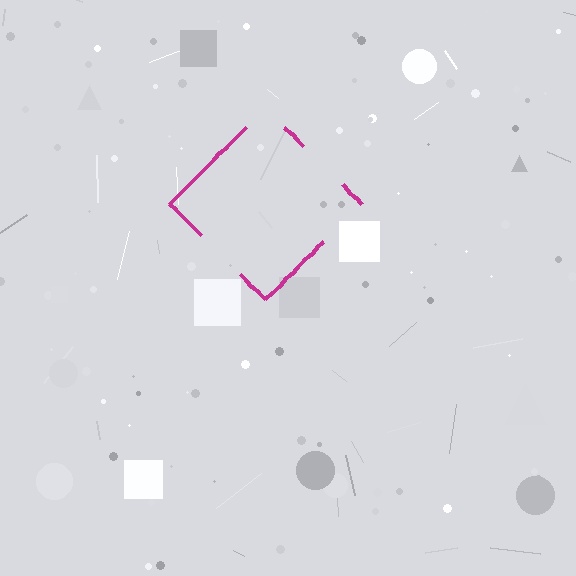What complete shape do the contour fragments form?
The contour fragments form a diamond.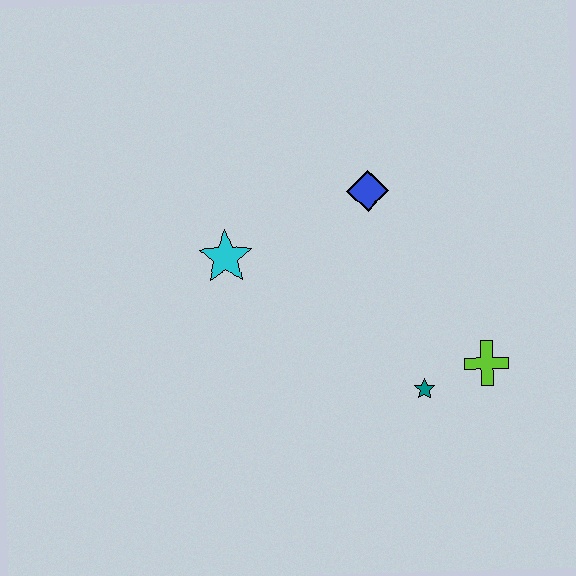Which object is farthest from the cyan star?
The lime cross is farthest from the cyan star.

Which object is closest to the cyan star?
The blue diamond is closest to the cyan star.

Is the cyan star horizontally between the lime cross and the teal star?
No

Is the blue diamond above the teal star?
Yes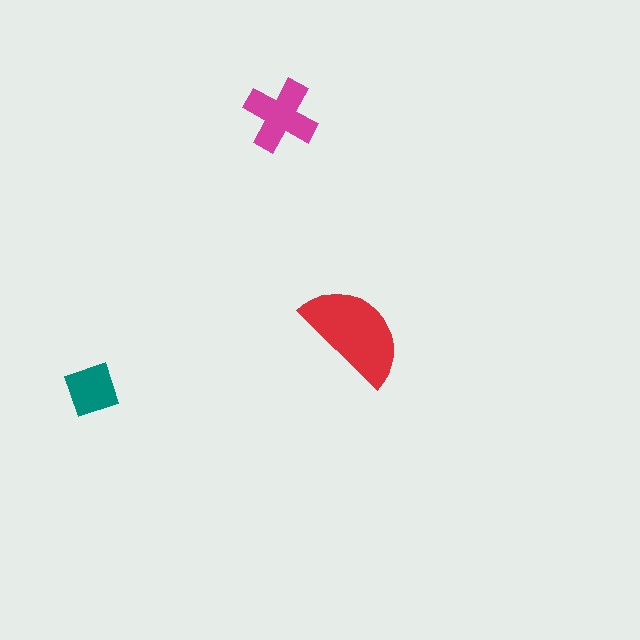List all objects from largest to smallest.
The red semicircle, the magenta cross, the teal diamond.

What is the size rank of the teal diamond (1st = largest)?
3rd.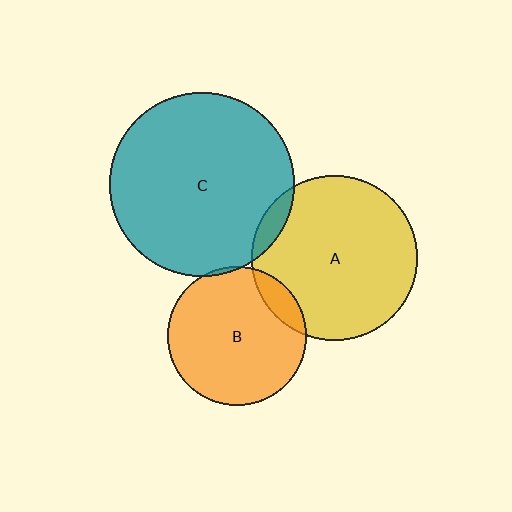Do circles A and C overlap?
Yes.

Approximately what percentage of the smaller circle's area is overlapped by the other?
Approximately 5%.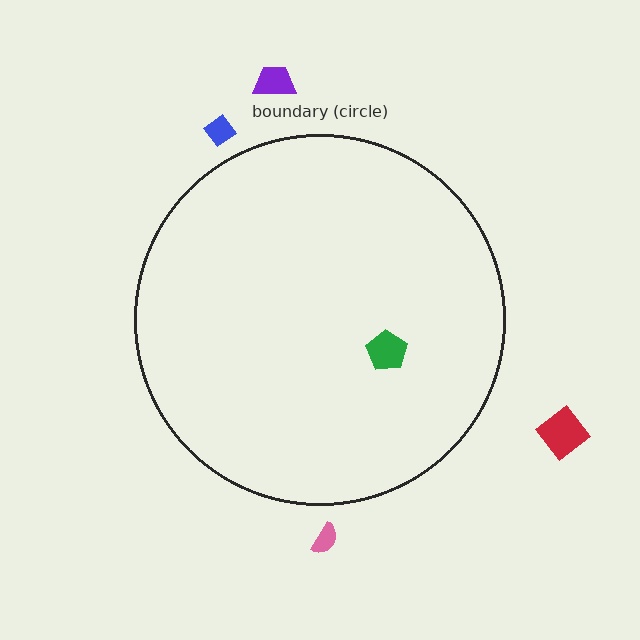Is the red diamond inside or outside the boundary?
Outside.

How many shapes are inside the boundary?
1 inside, 4 outside.